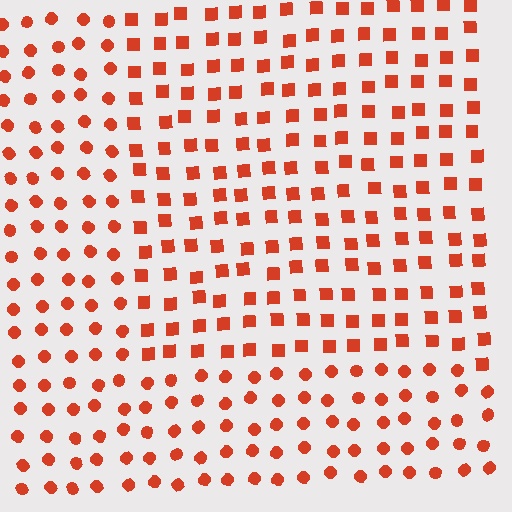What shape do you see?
I see a rectangle.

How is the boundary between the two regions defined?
The boundary is defined by a change in element shape: squares inside vs. circles outside. All elements share the same color and spacing.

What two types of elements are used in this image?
The image uses squares inside the rectangle region and circles outside it.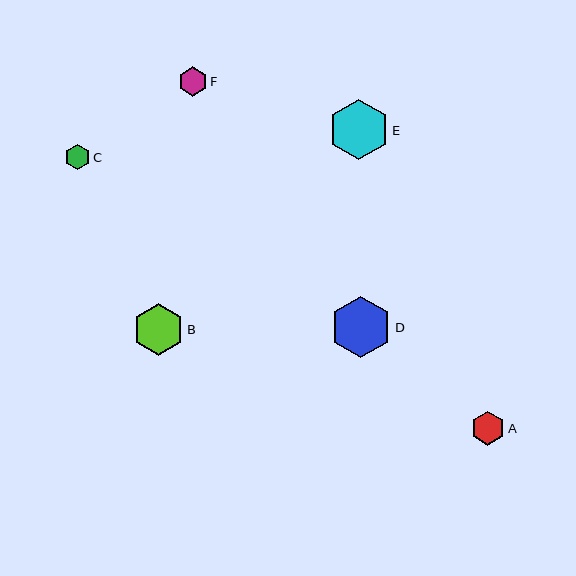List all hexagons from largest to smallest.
From largest to smallest: D, E, B, A, F, C.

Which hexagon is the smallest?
Hexagon C is the smallest with a size of approximately 25 pixels.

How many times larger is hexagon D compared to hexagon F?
Hexagon D is approximately 2.1 times the size of hexagon F.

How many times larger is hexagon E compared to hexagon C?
Hexagon E is approximately 2.4 times the size of hexagon C.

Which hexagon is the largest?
Hexagon D is the largest with a size of approximately 62 pixels.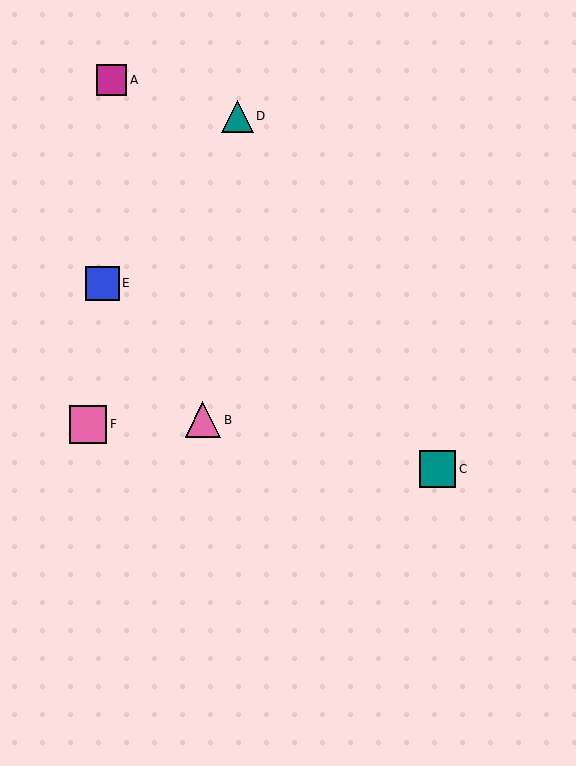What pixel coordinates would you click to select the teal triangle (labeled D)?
Click at (238, 116) to select the teal triangle D.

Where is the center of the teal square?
The center of the teal square is at (438, 469).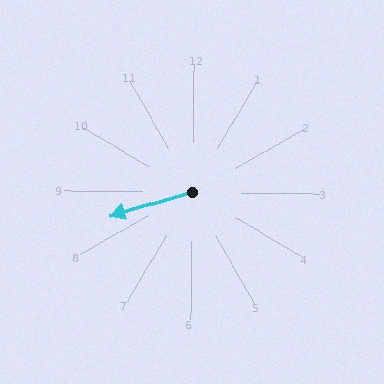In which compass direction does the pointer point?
West.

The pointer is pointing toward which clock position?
Roughly 8 o'clock.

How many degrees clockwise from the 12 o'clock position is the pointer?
Approximately 253 degrees.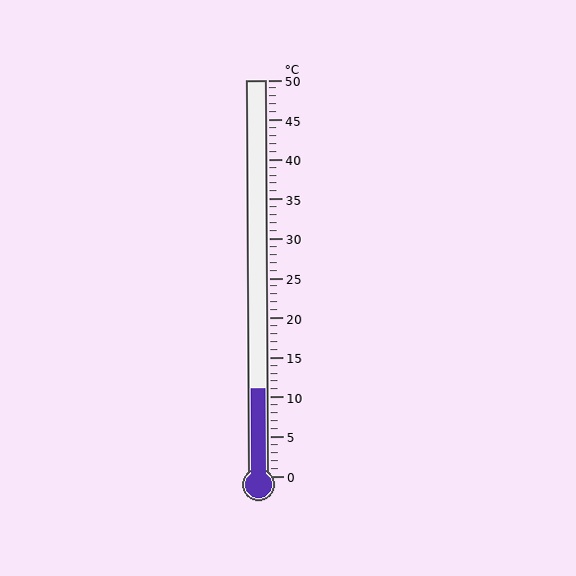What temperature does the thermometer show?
The thermometer shows approximately 11°C.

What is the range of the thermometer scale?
The thermometer scale ranges from 0°C to 50°C.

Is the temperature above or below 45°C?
The temperature is below 45°C.